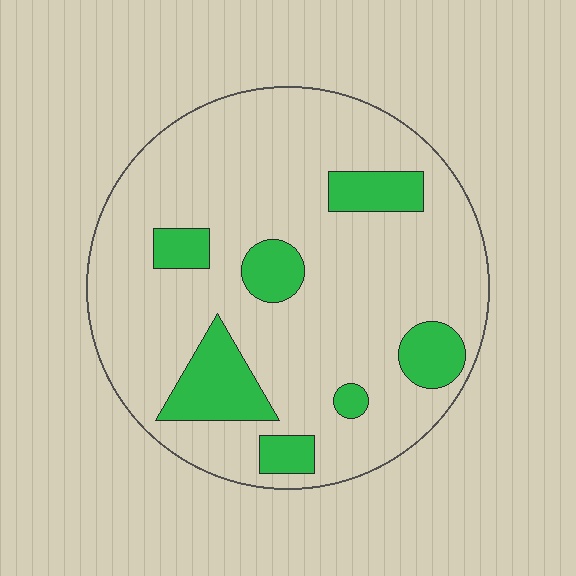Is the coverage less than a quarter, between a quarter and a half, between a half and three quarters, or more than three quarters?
Less than a quarter.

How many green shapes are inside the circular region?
7.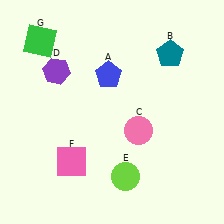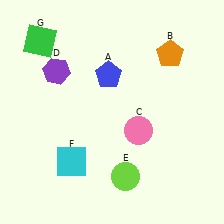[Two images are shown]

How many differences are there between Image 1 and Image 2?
There are 2 differences between the two images.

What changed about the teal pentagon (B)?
In Image 1, B is teal. In Image 2, it changed to orange.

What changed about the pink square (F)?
In Image 1, F is pink. In Image 2, it changed to cyan.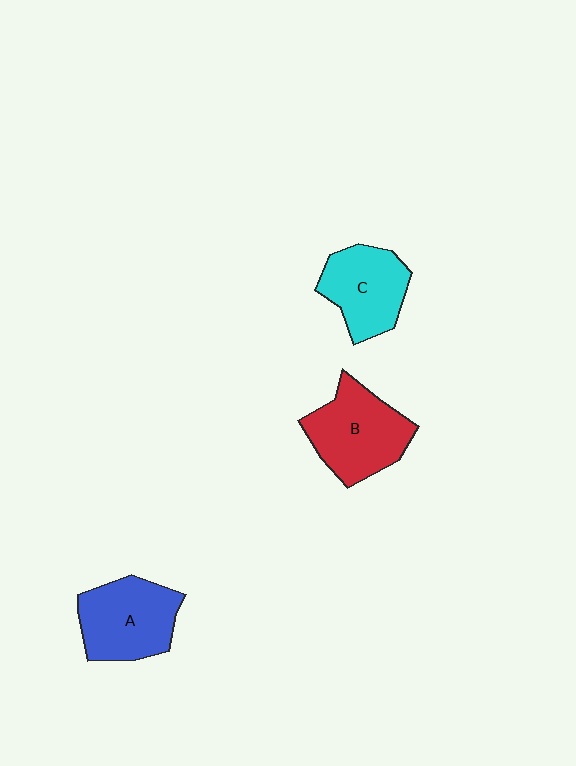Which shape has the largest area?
Shape B (red).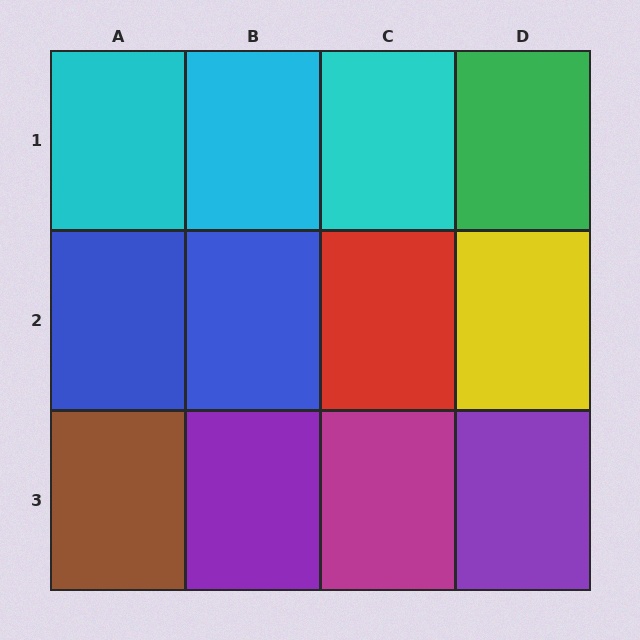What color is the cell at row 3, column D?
Purple.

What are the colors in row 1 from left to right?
Cyan, cyan, cyan, green.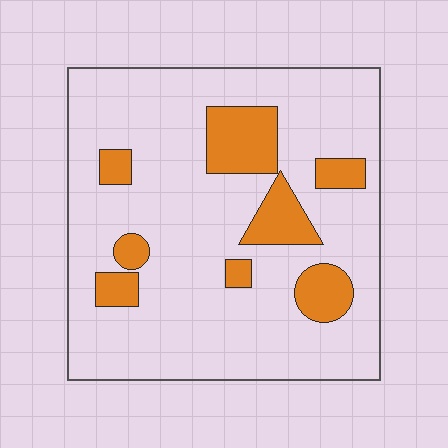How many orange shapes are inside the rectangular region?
8.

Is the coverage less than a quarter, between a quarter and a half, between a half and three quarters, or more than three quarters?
Less than a quarter.